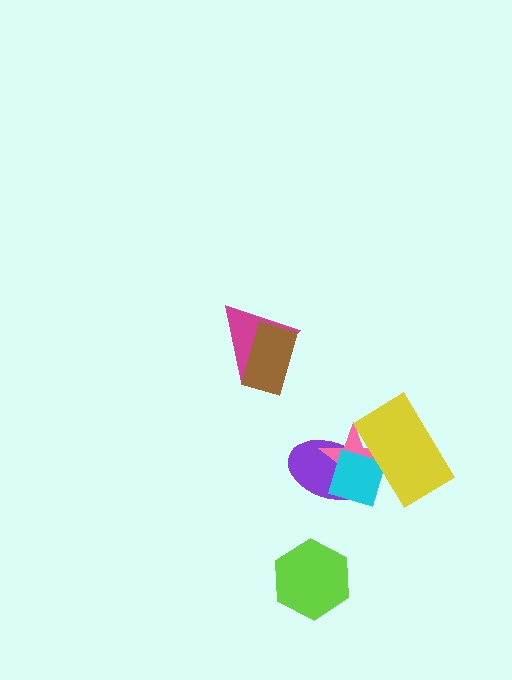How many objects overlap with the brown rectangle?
1 object overlaps with the brown rectangle.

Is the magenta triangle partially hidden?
Yes, it is partially covered by another shape.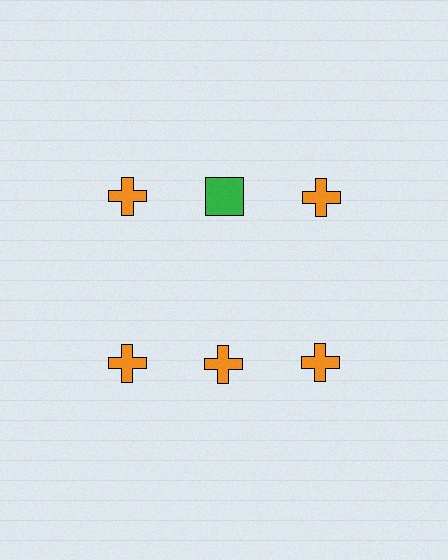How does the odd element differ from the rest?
It differs in both color (green instead of orange) and shape (square instead of cross).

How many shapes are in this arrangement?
There are 6 shapes arranged in a grid pattern.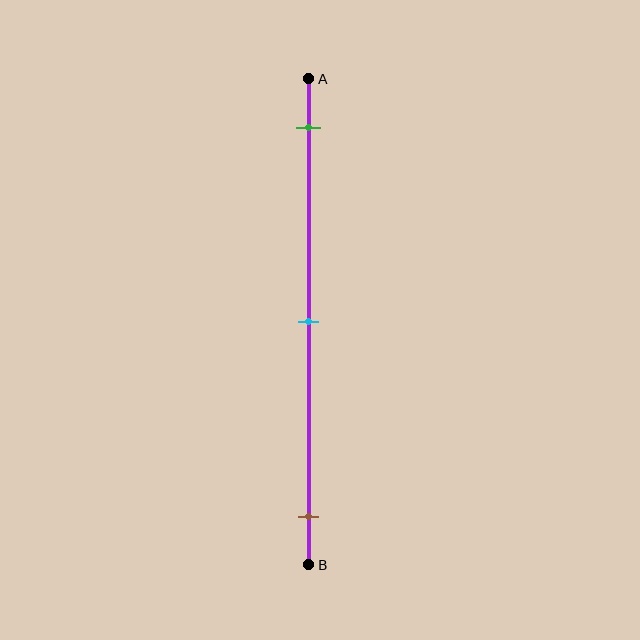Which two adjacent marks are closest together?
The green and cyan marks are the closest adjacent pair.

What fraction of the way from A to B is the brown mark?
The brown mark is approximately 90% (0.9) of the way from A to B.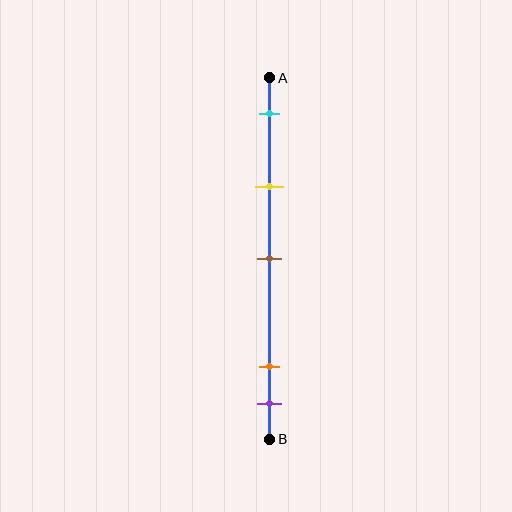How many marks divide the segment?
There are 5 marks dividing the segment.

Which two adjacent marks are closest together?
The orange and purple marks are the closest adjacent pair.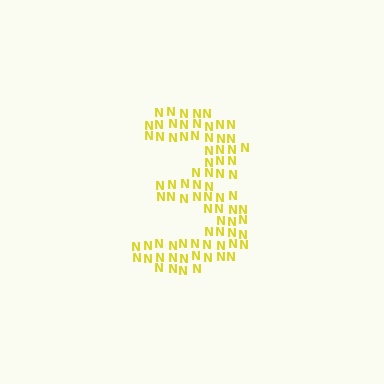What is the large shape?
The large shape is the digit 3.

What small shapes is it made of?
It is made of small letter N's.